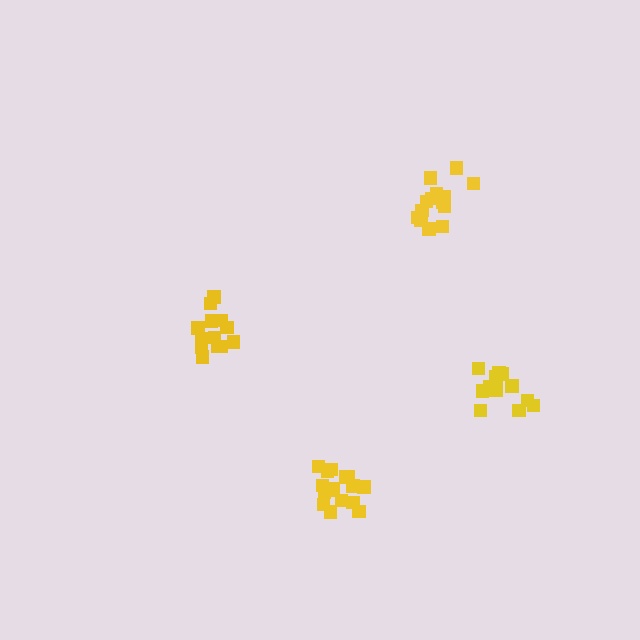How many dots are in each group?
Group 1: 14 dots, Group 2: 13 dots, Group 3: 16 dots, Group 4: 13 dots (56 total).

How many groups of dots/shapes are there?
There are 4 groups.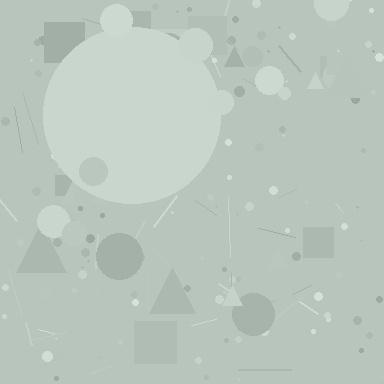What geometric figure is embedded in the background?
A circle is embedded in the background.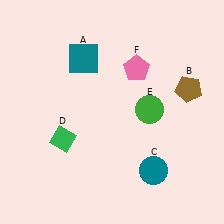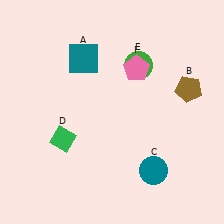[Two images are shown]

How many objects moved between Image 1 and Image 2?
1 object moved between the two images.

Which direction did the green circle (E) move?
The green circle (E) moved up.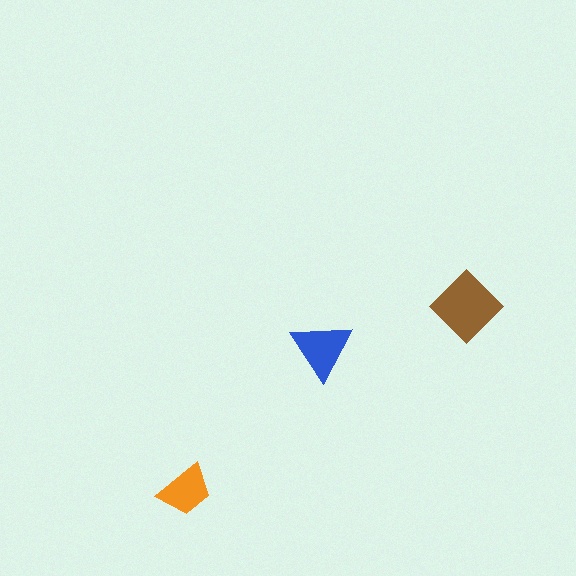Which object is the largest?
The brown diamond.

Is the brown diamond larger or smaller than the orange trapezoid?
Larger.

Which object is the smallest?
The orange trapezoid.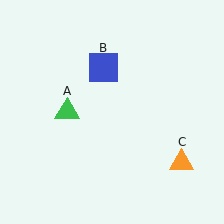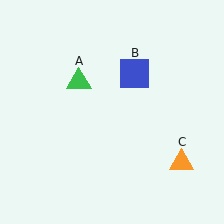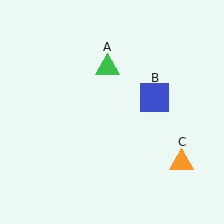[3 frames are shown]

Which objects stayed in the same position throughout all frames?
Orange triangle (object C) remained stationary.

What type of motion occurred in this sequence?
The green triangle (object A), blue square (object B) rotated clockwise around the center of the scene.